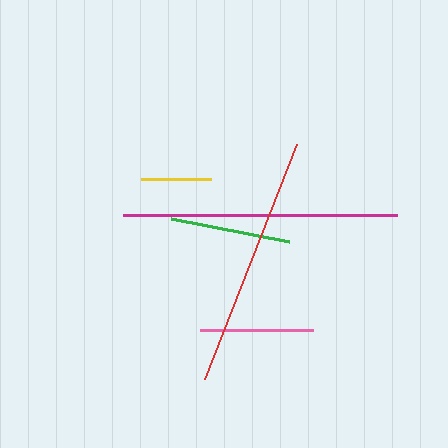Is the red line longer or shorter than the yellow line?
The red line is longer than the yellow line.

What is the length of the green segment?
The green segment is approximately 120 pixels long.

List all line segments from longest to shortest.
From longest to shortest: magenta, red, green, pink, yellow.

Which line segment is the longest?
The magenta line is the longest at approximately 274 pixels.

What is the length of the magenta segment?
The magenta segment is approximately 274 pixels long.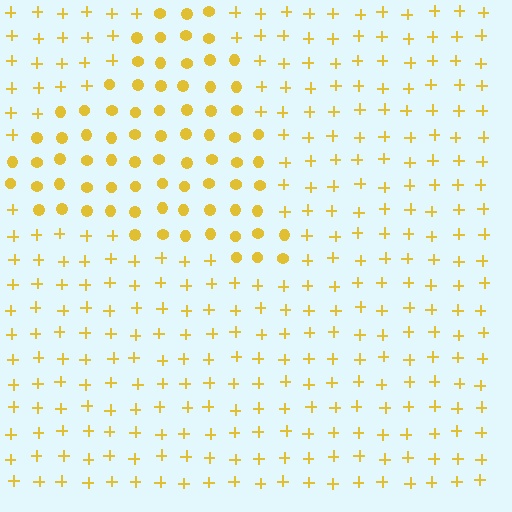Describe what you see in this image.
The image is filled with small yellow elements arranged in a uniform grid. A triangle-shaped region contains circles, while the surrounding area contains plus signs. The boundary is defined purely by the change in element shape.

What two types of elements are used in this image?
The image uses circles inside the triangle region and plus signs outside it.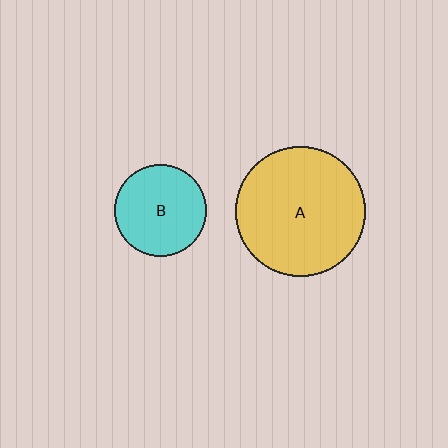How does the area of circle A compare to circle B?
Approximately 2.0 times.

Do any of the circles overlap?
No, none of the circles overlap.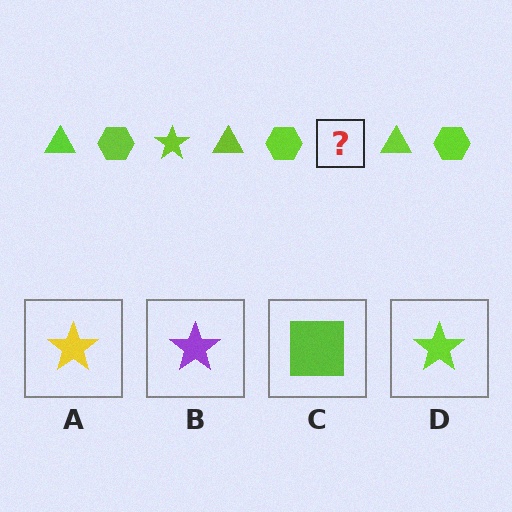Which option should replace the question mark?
Option D.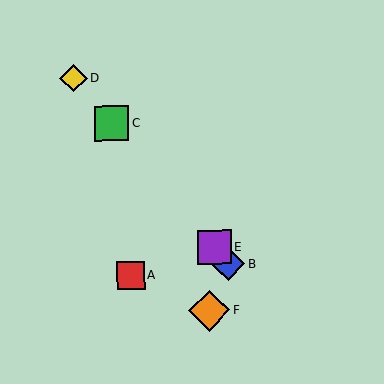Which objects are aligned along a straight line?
Objects B, C, D, E are aligned along a straight line.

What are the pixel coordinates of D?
Object D is at (74, 78).